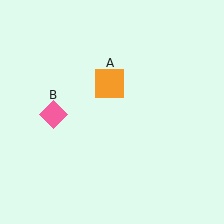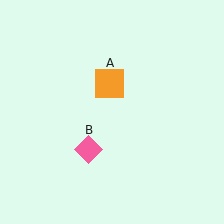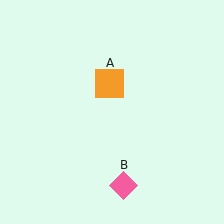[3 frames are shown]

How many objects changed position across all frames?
1 object changed position: pink diamond (object B).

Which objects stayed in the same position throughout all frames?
Orange square (object A) remained stationary.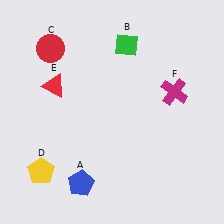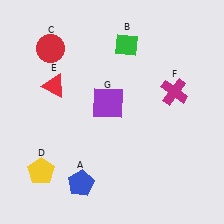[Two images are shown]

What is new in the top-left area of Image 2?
A purple square (G) was added in the top-left area of Image 2.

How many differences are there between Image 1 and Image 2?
There is 1 difference between the two images.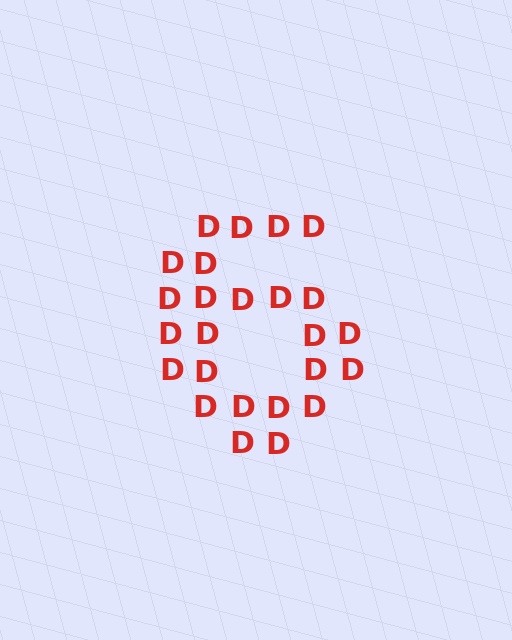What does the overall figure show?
The overall figure shows the digit 6.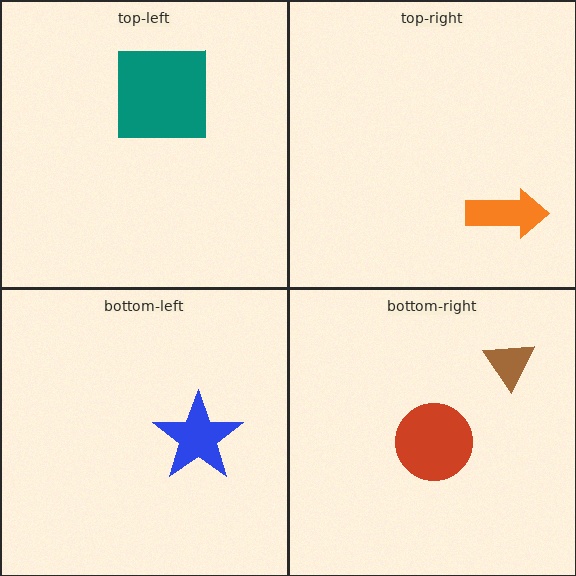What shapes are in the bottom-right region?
The red circle, the brown triangle.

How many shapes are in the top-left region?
1.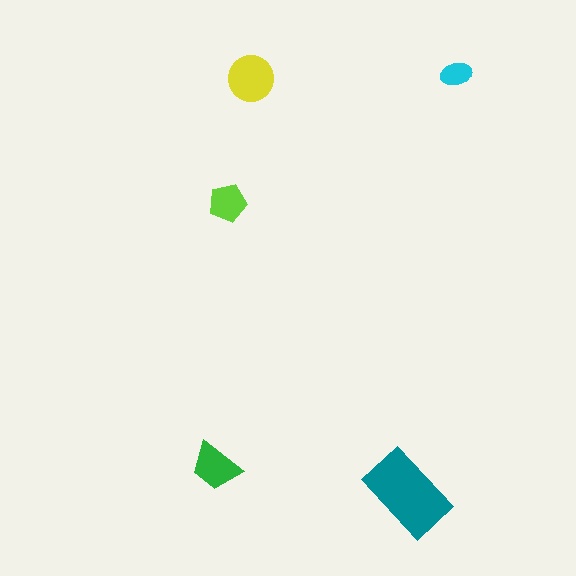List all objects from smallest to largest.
The cyan ellipse, the lime pentagon, the green trapezoid, the yellow circle, the teal rectangle.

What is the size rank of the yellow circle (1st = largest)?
2nd.